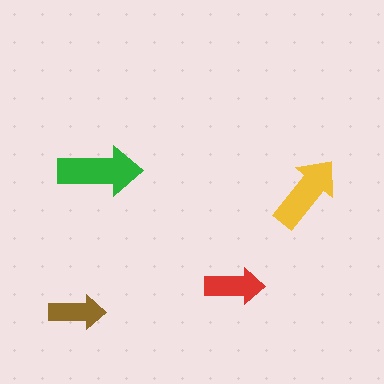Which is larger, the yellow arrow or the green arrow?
The green one.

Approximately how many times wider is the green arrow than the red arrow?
About 1.5 times wider.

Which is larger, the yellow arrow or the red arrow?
The yellow one.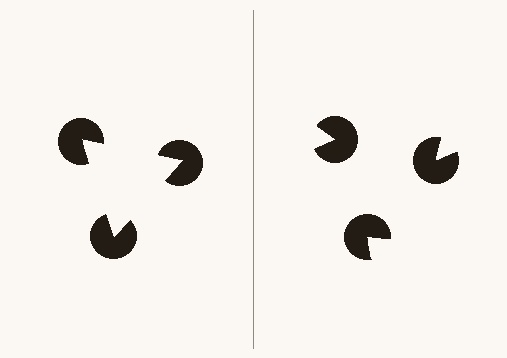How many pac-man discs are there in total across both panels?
6 — 3 on each side.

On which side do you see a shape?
An illusory triangle appears on the left side. On the right side the wedge cuts are rotated, so no coherent shape forms.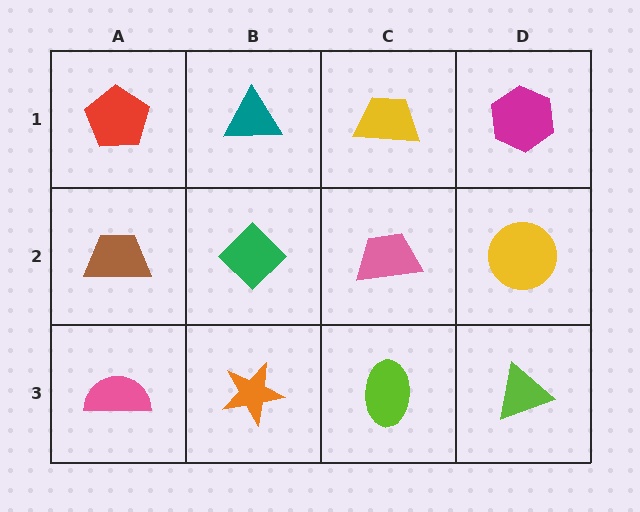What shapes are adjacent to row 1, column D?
A yellow circle (row 2, column D), a yellow trapezoid (row 1, column C).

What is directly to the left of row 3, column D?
A lime ellipse.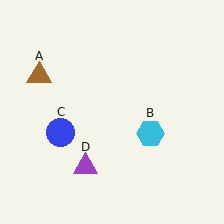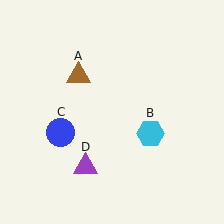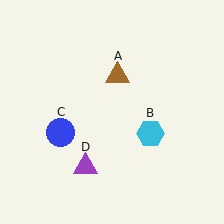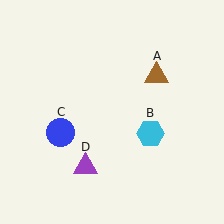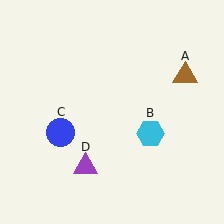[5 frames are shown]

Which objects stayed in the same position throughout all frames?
Cyan hexagon (object B) and blue circle (object C) and purple triangle (object D) remained stationary.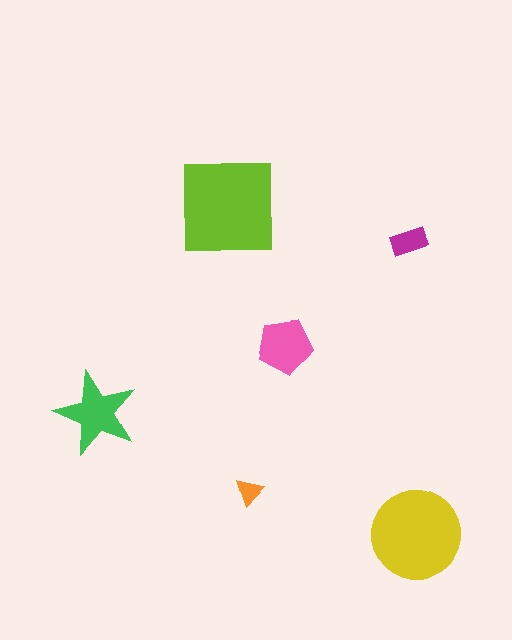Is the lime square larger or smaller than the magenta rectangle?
Larger.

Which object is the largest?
The lime square.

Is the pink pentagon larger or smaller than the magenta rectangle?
Larger.